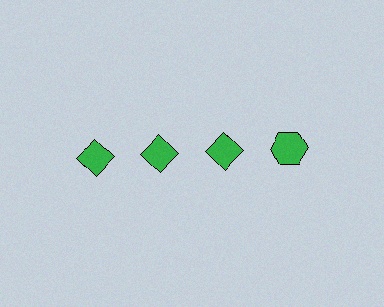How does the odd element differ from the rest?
It has a different shape: hexagon instead of diamond.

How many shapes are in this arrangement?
There are 4 shapes arranged in a grid pattern.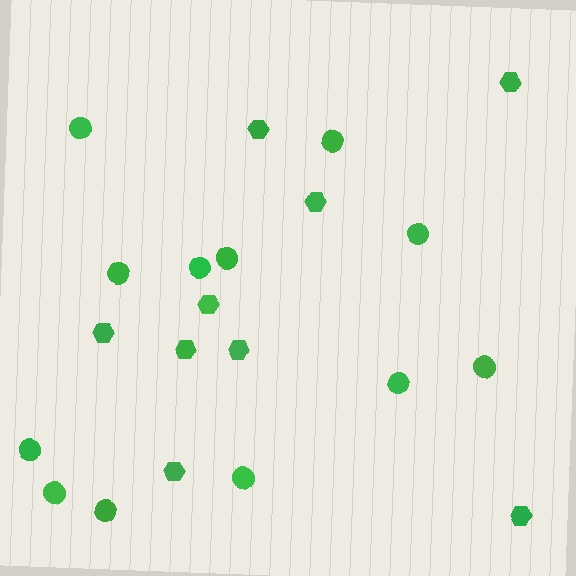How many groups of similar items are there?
There are 2 groups: one group of circles (12) and one group of hexagons (9).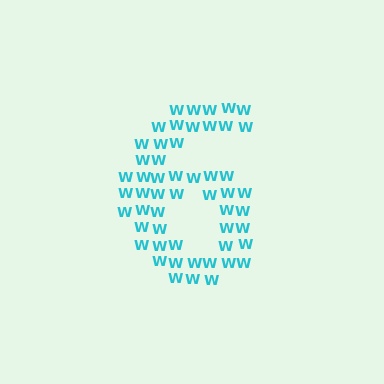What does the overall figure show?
The overall figure shows the digit 6.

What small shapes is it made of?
It is made of small letter W's.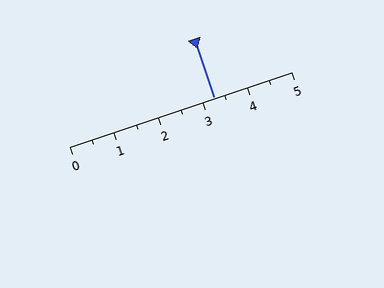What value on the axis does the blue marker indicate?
The marker indicates approximately 3.2.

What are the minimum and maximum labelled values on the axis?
The axis runs from 0 to 5.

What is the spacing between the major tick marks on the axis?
The major ticks are spaced 1 apart.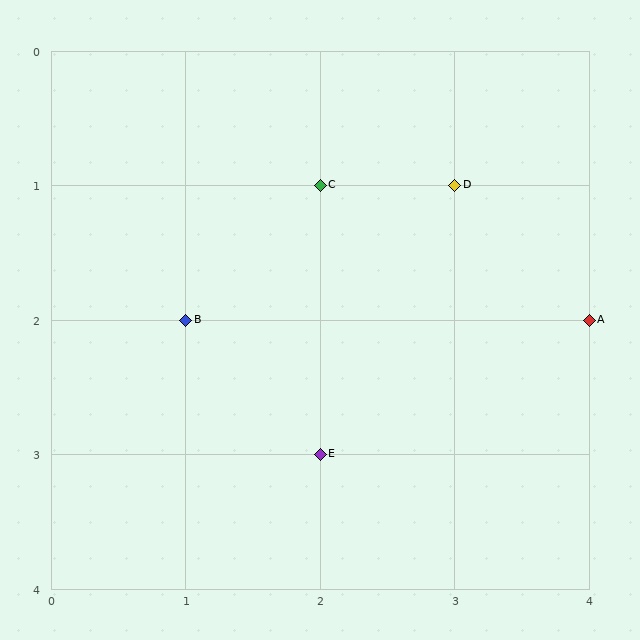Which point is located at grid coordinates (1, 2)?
Point B is at (1, 2).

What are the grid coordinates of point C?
Point C is at grid coordinates (2, 1).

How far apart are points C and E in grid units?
Points C and E are 2 rows apart.